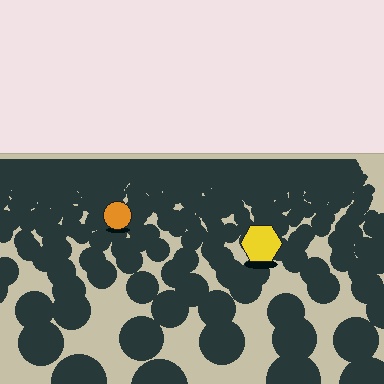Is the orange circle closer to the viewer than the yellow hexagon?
No. The yellow hexagon is closer — you can tell from the texture gradient: the ground texture is coarser near it.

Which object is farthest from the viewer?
The orange circle is farthest from the viewer. It appears smaller and the ground texture around it is denser.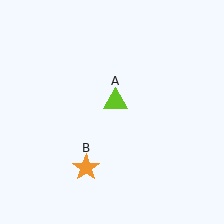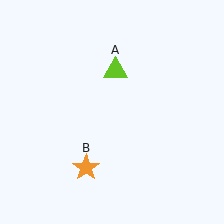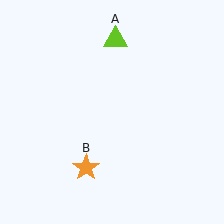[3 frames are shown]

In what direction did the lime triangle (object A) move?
The lime triangle (object A) moved up.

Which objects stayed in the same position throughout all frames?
Orange star (object B) remained stationary.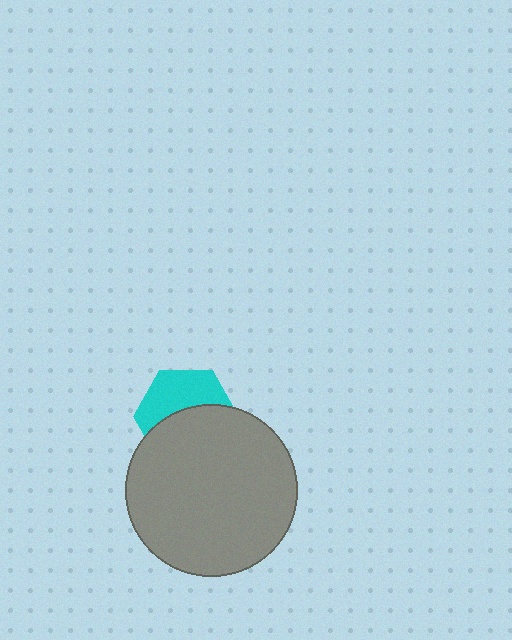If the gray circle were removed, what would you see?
You would see the complete cyan hexagon.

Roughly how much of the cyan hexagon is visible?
About half of it is visible (roughly 46%).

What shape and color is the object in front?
The object in front is a gray circle.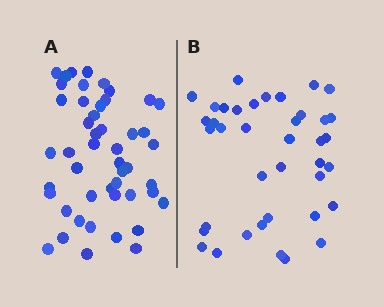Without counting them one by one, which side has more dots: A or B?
Region A (the left region) has more dots.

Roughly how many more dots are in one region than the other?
Region A has roughly 8 or so more dots than region B.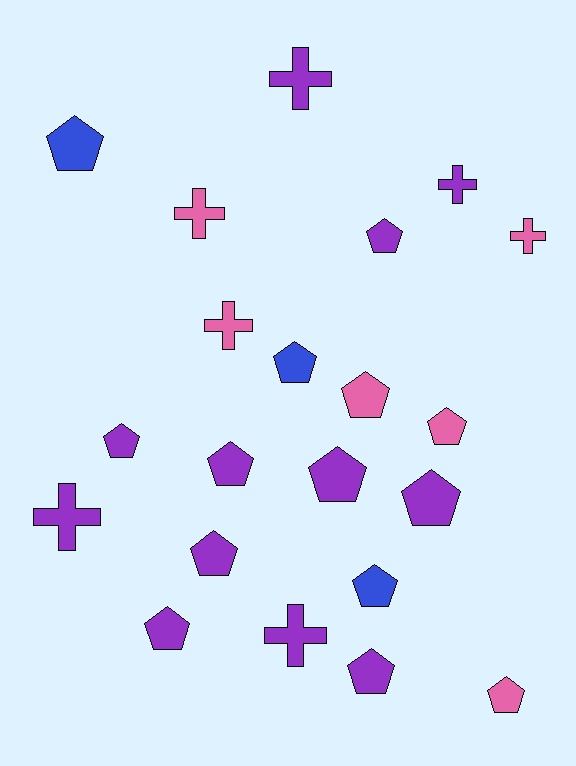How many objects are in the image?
There are 21 objects.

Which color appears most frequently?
Purple, with 12 objects.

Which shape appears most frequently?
Pentagon, with 14 objects.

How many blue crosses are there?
There are no blue crosses.